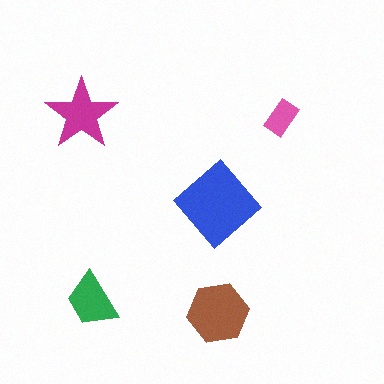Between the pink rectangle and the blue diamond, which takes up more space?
The blue diamond.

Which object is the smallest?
The pink rectangle.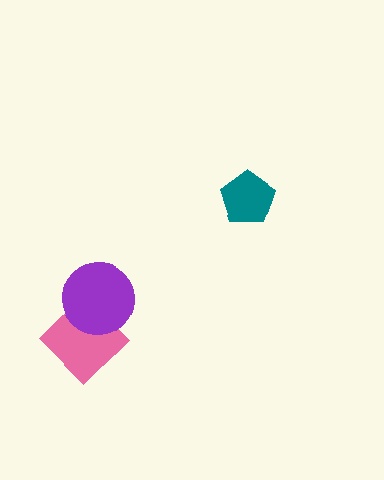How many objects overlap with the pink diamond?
1 object overlaps with the pink diamond.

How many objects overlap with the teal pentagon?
0 objects overlap with the teal pentagon.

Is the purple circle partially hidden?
No, no other shape covers it.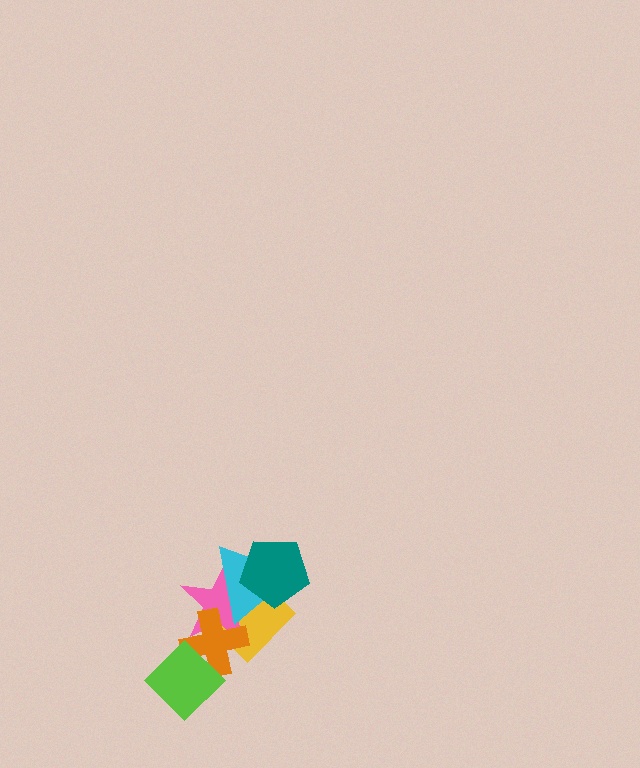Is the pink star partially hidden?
Yes, it is partially covered by another shape.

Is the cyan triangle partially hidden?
Yes, it is partially covered by another shape.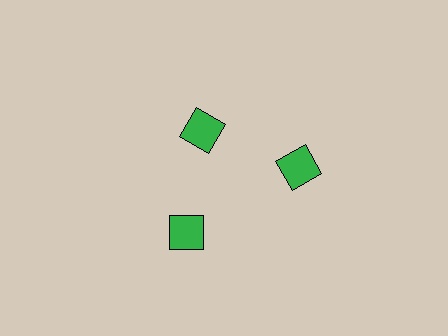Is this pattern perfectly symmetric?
No. The 3 green diamonds are arranged in a ring, but one element near the 11 o'clock position is pulled inward toward the center, breaking the 3-fold rotational symmetry.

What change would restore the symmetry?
The symmetry would be restored by moving it outward, back onto the ring so that all 3 diamonds sit at equal angles and equal distance from the center.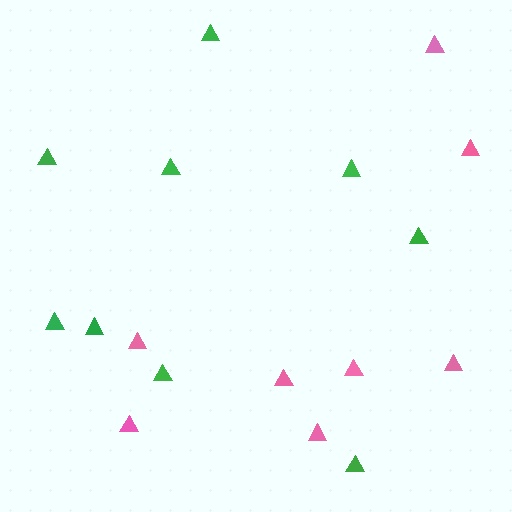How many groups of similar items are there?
There are 2 groups: one group of pink triangles (8) and one group of green triangles (9).